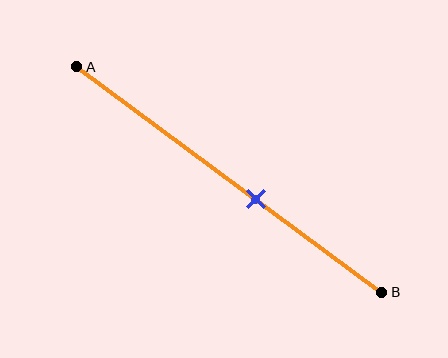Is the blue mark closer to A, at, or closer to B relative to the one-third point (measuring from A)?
The blue mark is closer to point B than the one-third point of segment AB.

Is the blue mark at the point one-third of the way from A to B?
No, the mark is at about 60% from A, not at the 33% one-third point.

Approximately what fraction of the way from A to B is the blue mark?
The blue mark is approximately 60% of the way from A to B.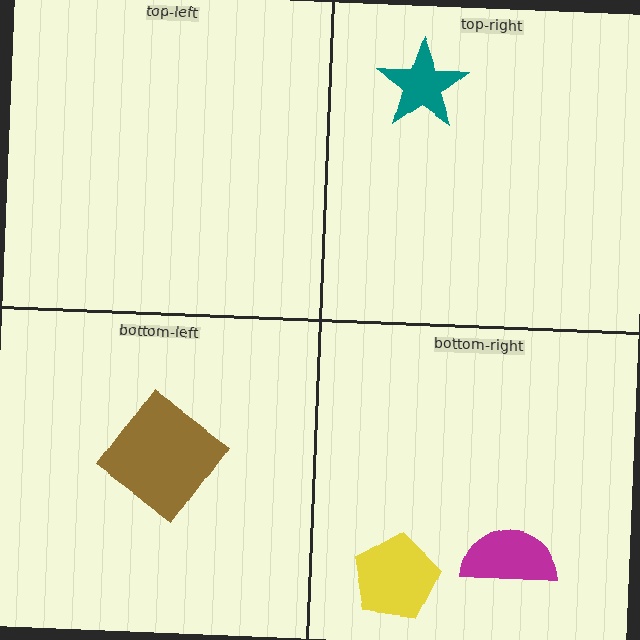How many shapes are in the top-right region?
1.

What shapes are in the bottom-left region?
The brown diamond.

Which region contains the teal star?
The top-right region.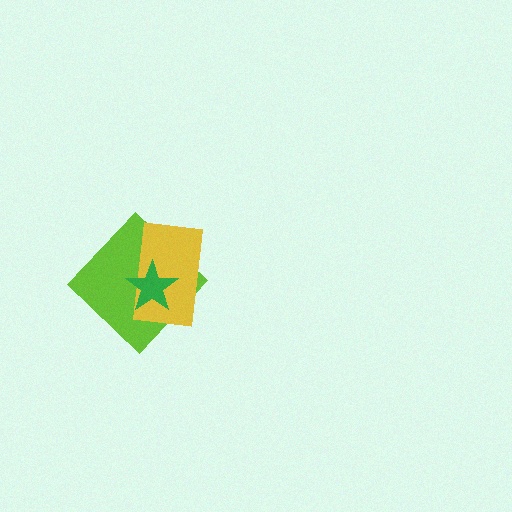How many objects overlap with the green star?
2 objects overlap with the green star.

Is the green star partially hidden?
No, no other shape covers it.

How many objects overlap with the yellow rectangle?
2 objects overlap with the yellow rectangle.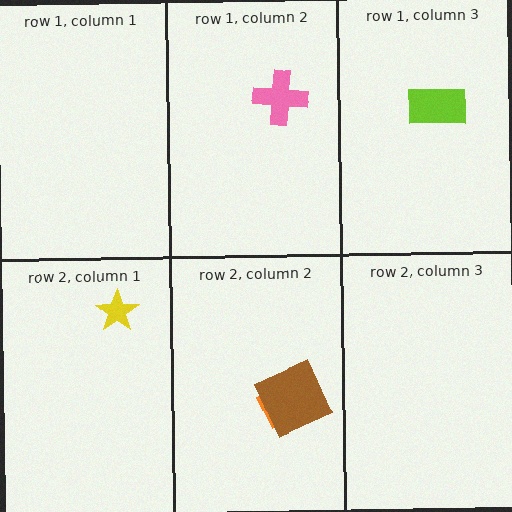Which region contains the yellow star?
The row 2, column 1 region.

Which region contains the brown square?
The row 2, column 2 region.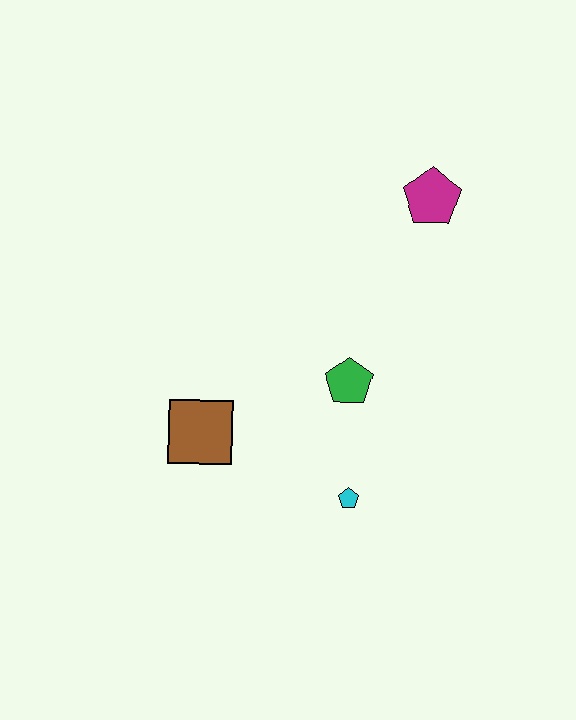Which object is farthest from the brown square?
The magenta pentagon is farthest from the brown square.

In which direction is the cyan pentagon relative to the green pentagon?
The cyan pentagon is below the green pentagon.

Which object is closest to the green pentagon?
The cyan pentagon is closest to the green pentagon.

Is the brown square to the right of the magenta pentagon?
No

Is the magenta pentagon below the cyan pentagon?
No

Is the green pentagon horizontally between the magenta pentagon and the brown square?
Yes